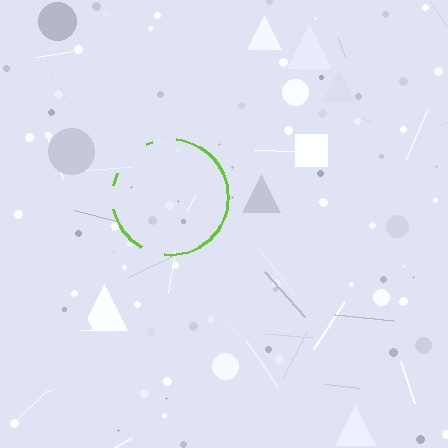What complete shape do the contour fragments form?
The contour fragments form a circle.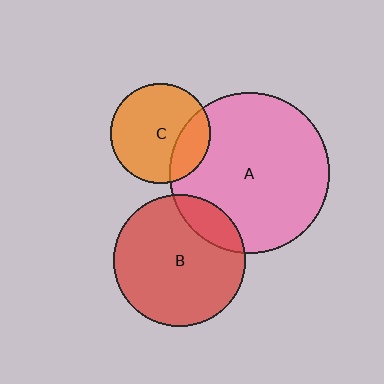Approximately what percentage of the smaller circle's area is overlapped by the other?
Approximately 25%.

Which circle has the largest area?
Circle A (pink).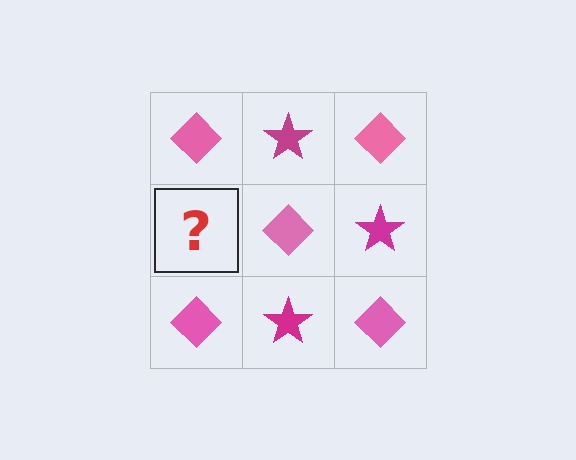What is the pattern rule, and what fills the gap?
The rule is that it alternates pink diamond and magenta star in a checkerboard pattern. The gap should be filled with a magenta star.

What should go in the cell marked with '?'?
The missing cell should contain a magenta star.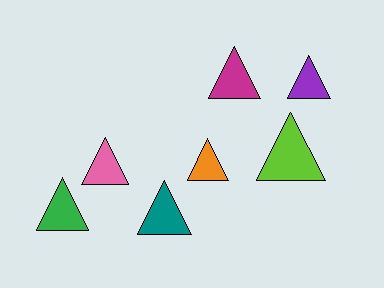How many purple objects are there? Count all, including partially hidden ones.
There is 1 purple object.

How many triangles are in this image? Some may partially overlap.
There are 7 triangles.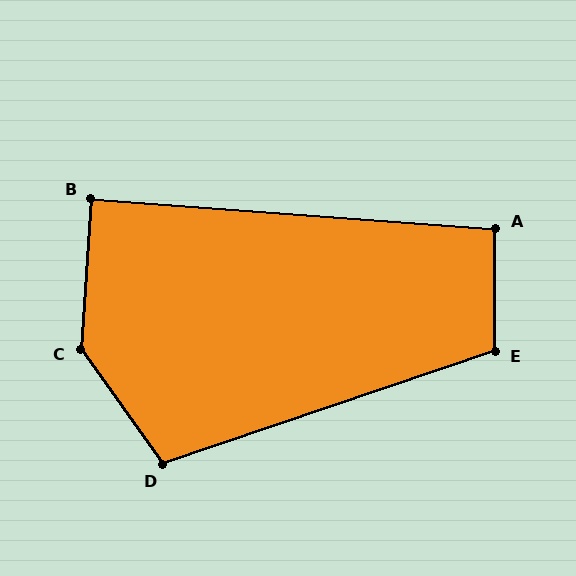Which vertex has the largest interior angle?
C, at approximately 141 degrees.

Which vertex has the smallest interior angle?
B, at approximately 90 degrees.